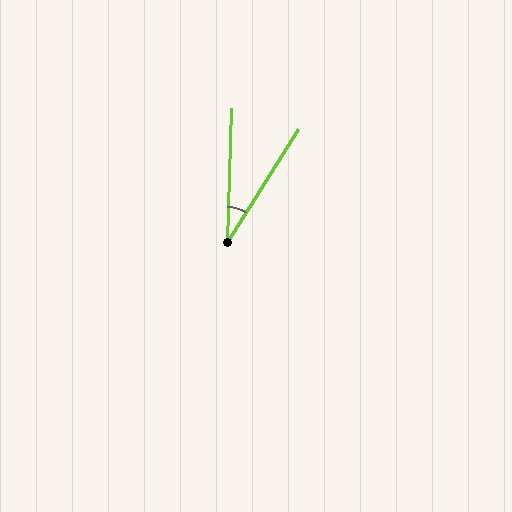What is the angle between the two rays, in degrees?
Approximately 30 degrees.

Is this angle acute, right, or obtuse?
It is acute.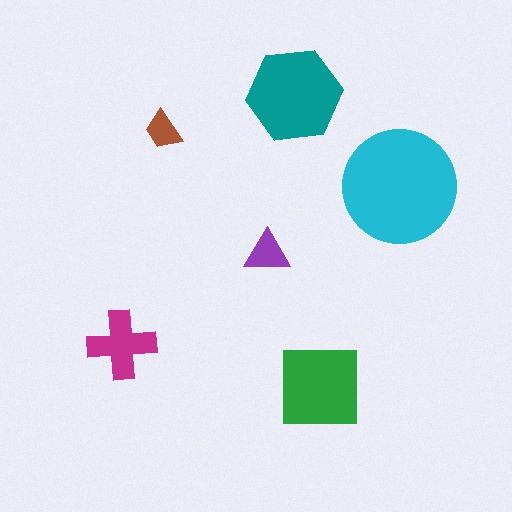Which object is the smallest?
The brown trapezoid.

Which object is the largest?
The cyan circle.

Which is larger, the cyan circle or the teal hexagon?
The cyan circle.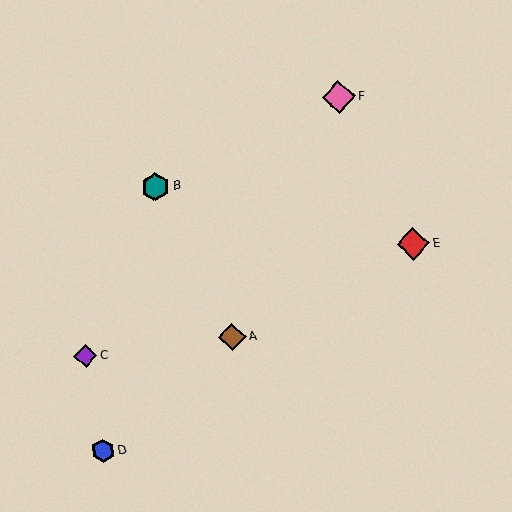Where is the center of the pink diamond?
The center of the pink diamond is at (339, 97).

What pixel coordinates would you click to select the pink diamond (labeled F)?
Click at (339, 97) to select the pink diamond F.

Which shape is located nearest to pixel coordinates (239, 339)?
The brown diamond (labeled A) at (232, 337) is nearest to that location.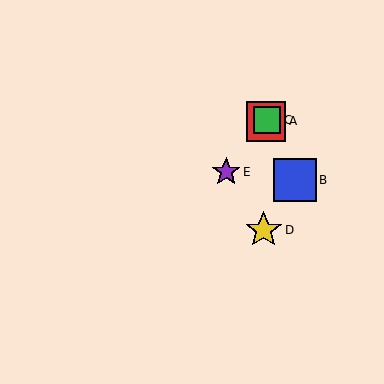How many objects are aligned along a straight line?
3 objects (A, C, E) are aligned along a straight line.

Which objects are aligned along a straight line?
Objects A, C, E are aligned along a straight line.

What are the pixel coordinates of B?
Object B is at (295, 180).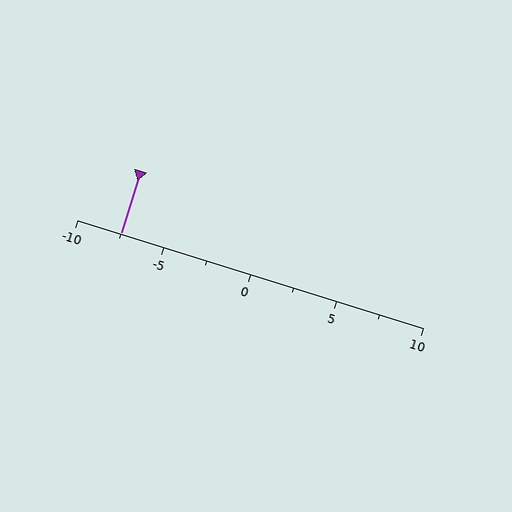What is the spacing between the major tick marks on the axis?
The major ticks are spaced 5 apart.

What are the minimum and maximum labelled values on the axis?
The axis runs from -10 to 10.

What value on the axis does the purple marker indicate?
The marker indicates approximately -7.5.